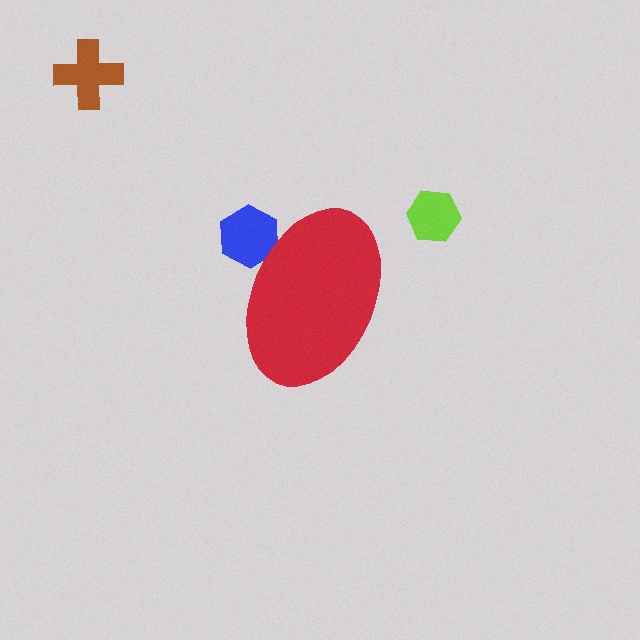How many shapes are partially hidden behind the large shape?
1 shape is partially hidden.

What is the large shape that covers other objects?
A red ellipse.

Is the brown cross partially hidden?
No, the brown cross is fully visible.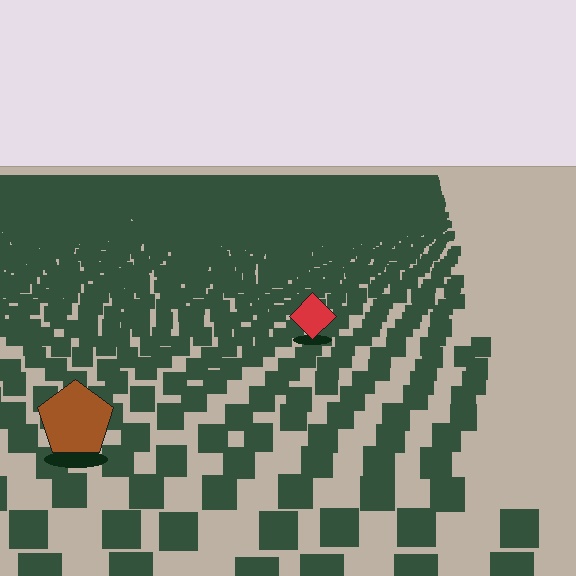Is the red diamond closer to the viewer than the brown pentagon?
No. The brown pentagon is closer — you can tell from the texture gradient: the ground texture is coarser near it.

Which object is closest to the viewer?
The brown pentagon is closest. The texture marks near it are larger and more spread out.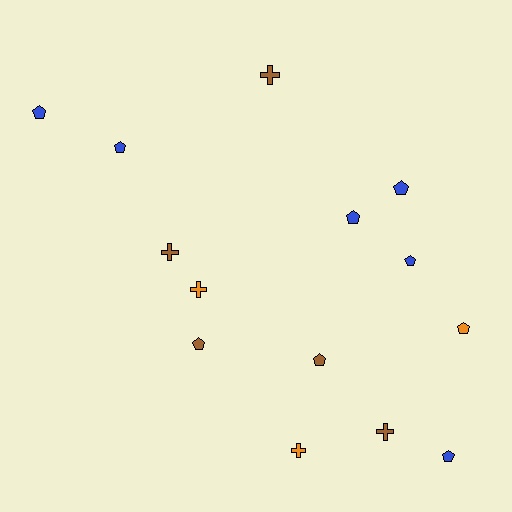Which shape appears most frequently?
Pentagon, with 9 objects.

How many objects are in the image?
There are 14 objects.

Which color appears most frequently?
Blue, with 6 objects.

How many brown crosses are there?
There are 3 brown crosses.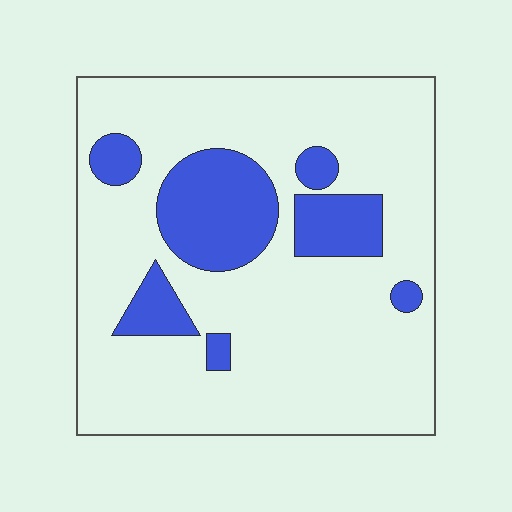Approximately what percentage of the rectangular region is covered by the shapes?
Approximately 20%.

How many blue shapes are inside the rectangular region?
7.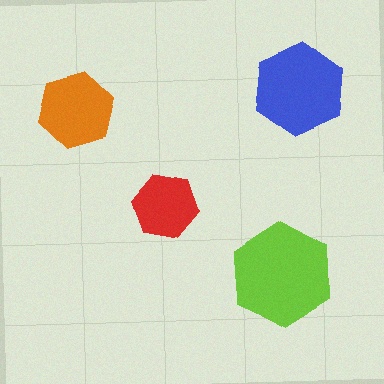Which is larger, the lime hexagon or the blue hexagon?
The lime one.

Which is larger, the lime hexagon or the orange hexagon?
The lime one.